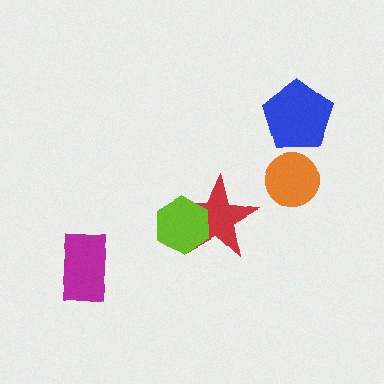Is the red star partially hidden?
Yes, it is partially covered by another shape.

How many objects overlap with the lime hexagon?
1 object overlaps with the lime hexagon.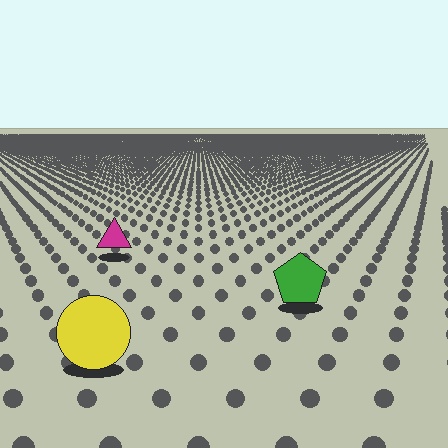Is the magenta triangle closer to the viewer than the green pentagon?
No. The green pentagon is closer — you can tell from the texture gradient: the ground texture is coarser near it.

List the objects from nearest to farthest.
From nearest to farthest: the yellow circle, the green pentagon, the magenta triangle.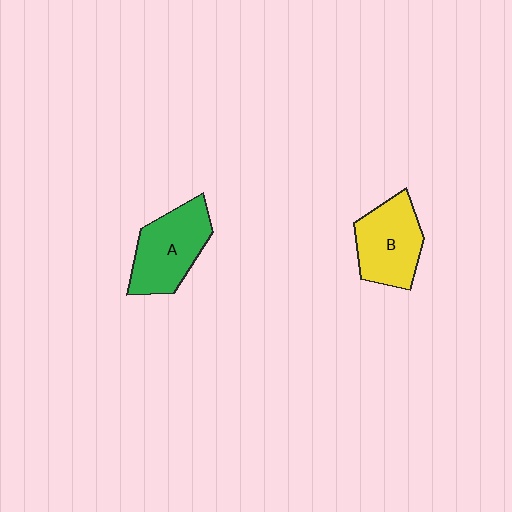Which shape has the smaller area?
Shape B (yellow).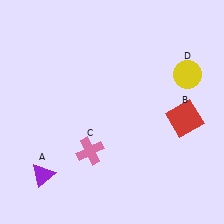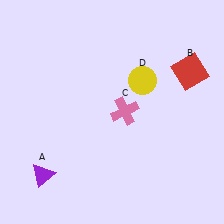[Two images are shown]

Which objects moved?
The objects that moved are: the red square (B), the pink cross (C), the yellow circle (D).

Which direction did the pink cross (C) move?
The pink cross (C) moved up.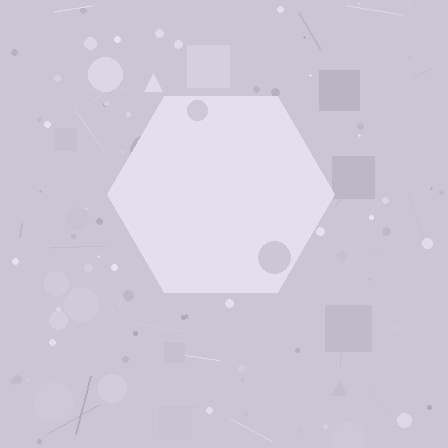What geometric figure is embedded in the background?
A hexagon is embedded in the background.